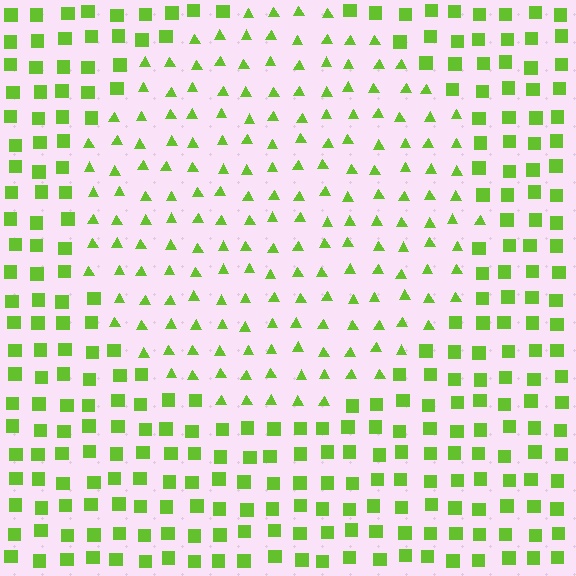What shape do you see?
I see a circle.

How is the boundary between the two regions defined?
The boundary is defined by a change in element shape: triangles inside vs. squares outside. All elements share the same color and spacing.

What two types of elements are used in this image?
The image uses triangles inside the circle region and squares outside it.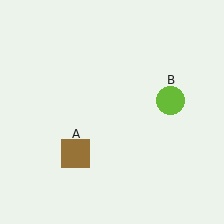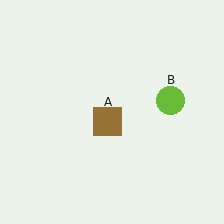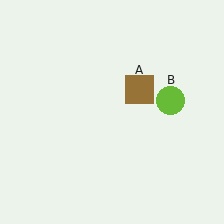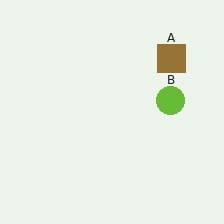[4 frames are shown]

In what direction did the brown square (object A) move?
The brown square (object A) moved up and to the right.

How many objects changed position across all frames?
1 object changed position: brown square (object A).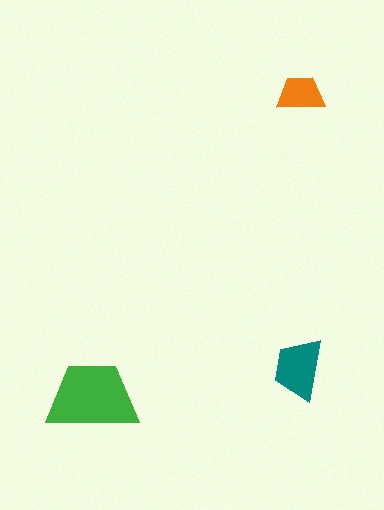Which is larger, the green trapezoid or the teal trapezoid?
The green one.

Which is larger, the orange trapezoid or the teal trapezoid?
The teal one.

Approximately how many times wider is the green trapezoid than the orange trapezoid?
About 2 times wider.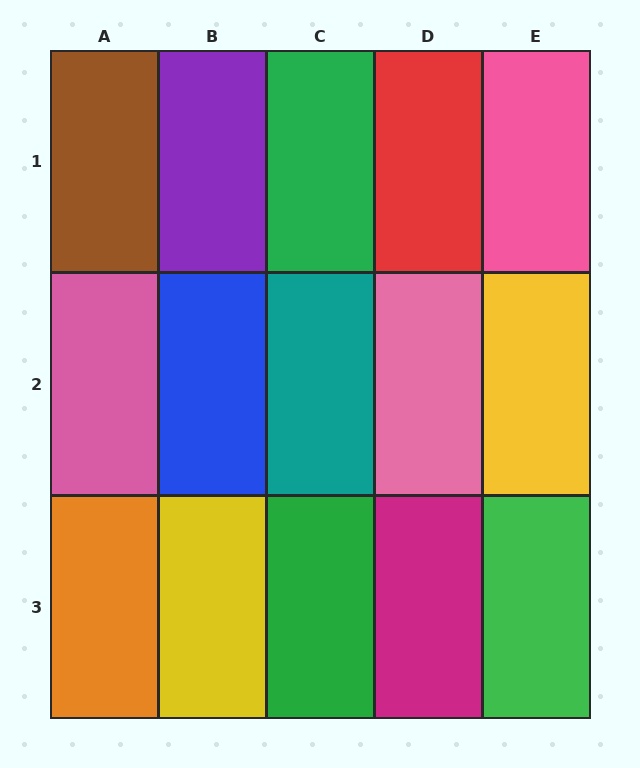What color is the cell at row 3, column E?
Green.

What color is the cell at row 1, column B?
Purple.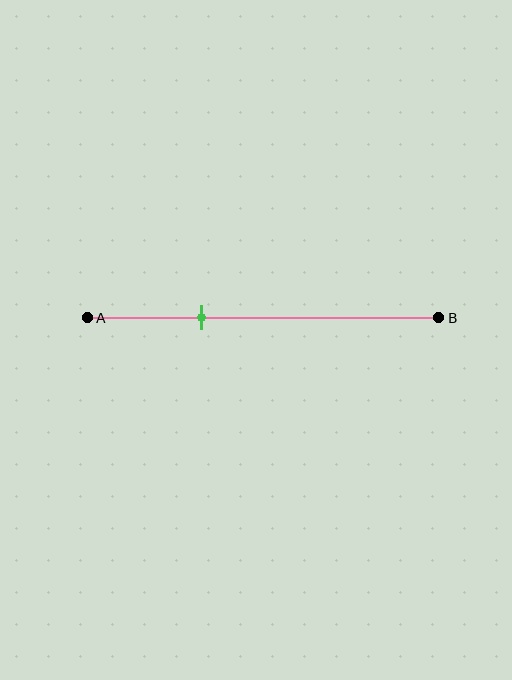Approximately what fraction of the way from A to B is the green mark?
The green mark is approximately 30% of the way from A to B.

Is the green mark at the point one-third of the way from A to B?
Yes, the mark is approximately at the one-third point.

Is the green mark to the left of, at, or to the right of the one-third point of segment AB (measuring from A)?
The green mark is approximately at the one-third point of segment AB.